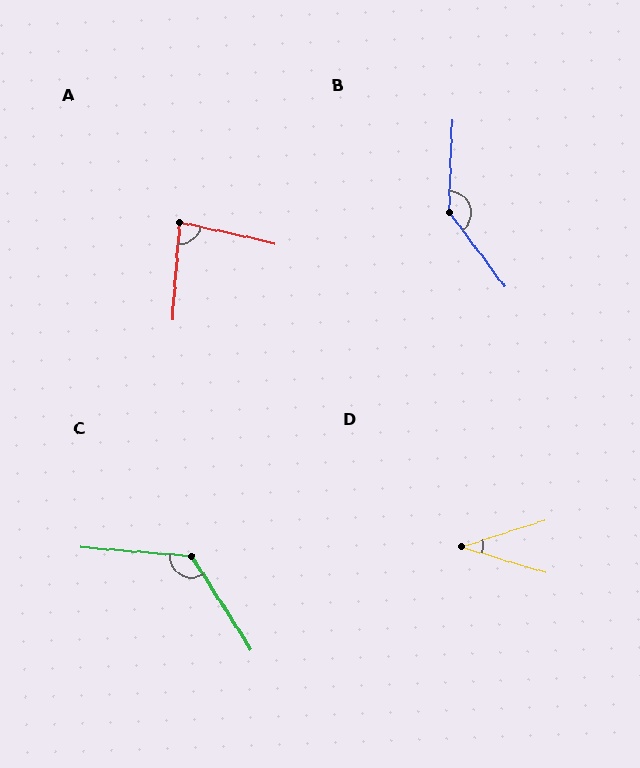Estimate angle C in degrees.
Approximately 127 degrees.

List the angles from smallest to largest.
D (34°), A (81°), C (127°), B (141°).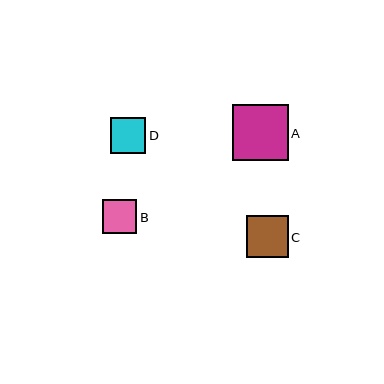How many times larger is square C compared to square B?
Square C is approximately 1.2 times the size of square B.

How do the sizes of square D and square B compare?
Square D and square B are approximately the same size.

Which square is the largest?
Square A is the largest with a size of approximately 56 pixels.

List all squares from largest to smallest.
From largest to smallest: A, C, D, B.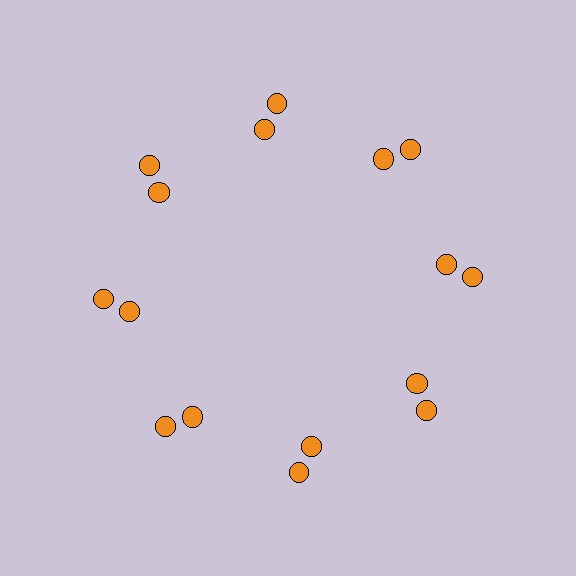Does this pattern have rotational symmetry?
Yes, this pattern has 8-fold rotational symmetry. It looks the same after rotating 45 degrees around the center.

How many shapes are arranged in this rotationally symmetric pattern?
There are 16 shapes, arranged in 8 groups of 2.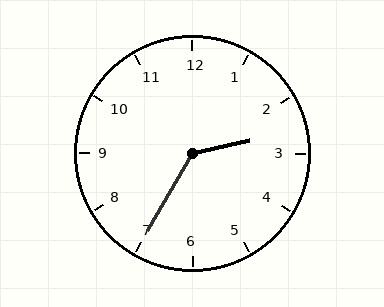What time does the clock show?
2:35.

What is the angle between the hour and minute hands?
Approximately 132 degrees.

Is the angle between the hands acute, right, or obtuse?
It is obtuse.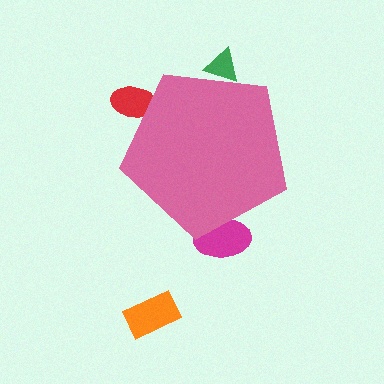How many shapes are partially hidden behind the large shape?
3 shapes are partially hidden.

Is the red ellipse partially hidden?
Yes, the red ellipse is partially hidden behind the pink pentagon.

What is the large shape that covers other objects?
A pink pentagon.